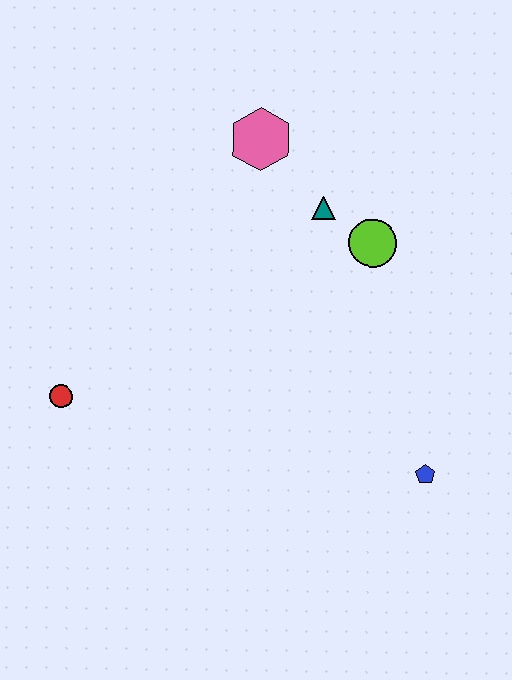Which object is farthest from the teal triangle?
The red circle is farthest from the teal triangle.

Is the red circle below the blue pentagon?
No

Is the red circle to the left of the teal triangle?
Yes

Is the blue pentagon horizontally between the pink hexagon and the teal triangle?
No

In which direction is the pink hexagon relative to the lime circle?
The pink hexagon is to the left of the lime circle.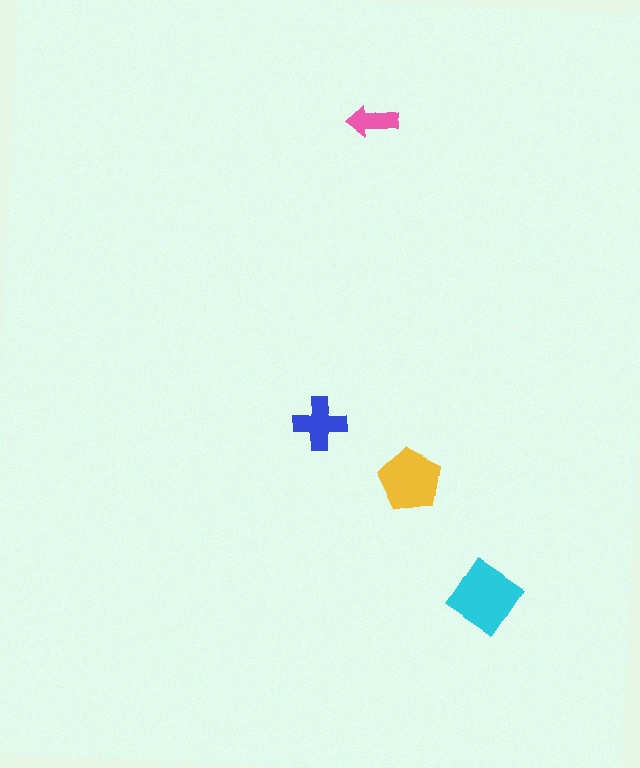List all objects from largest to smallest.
The cyan diamond, the yellow pentagon, the blue cross, the pink arrow.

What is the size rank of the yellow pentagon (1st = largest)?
2nd.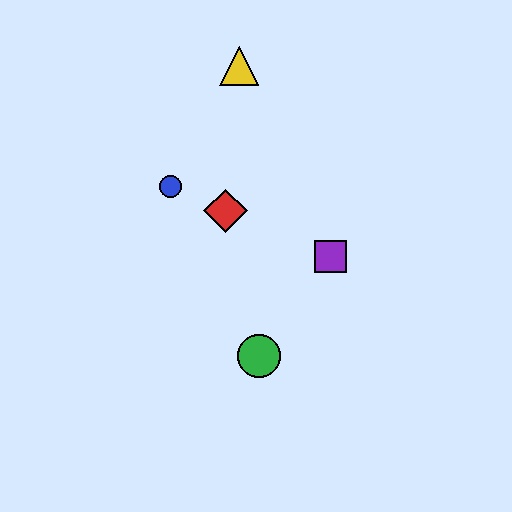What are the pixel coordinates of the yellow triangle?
The yellow triangle is at (239, 66).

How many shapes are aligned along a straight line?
3 shapes (the red diamond, the blue circle, the purple square) are aligned along a straight line.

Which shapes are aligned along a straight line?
The red diamond, the blue circle, the purple square are aligned along a straight line.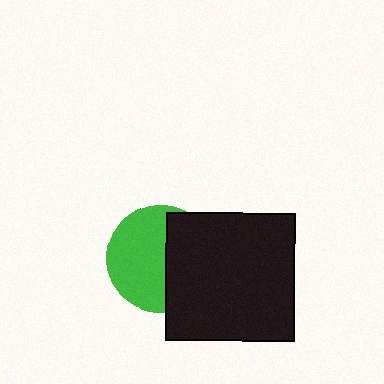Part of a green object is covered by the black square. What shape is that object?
It is a circle.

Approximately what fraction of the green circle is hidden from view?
Roughly 44% of the green circle is hidden behind the black square.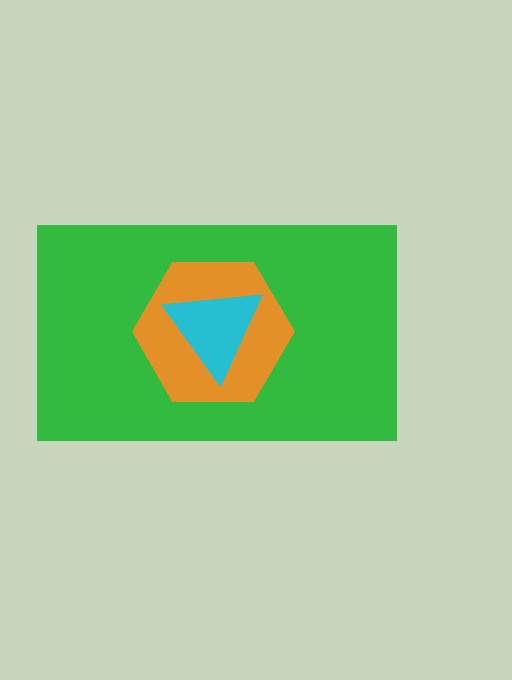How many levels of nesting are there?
3.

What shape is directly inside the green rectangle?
The orange hexagon.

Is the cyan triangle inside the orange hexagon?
Yes.